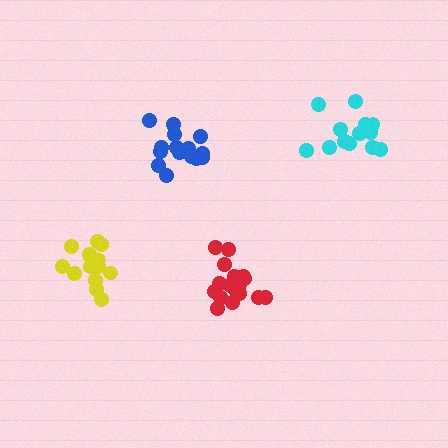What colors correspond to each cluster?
The clusters are colored: blue, red, yellow, cyan.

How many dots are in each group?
Group 1: 15 dots, Group 2: 17 dots, Group 3: 13 dots, Group 4: 14 dots (59 total).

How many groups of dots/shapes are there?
There are 4 groups.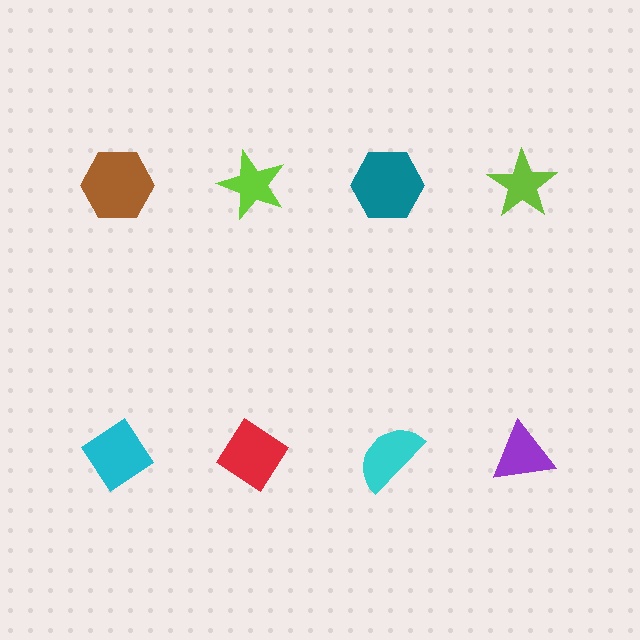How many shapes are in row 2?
4 shapes.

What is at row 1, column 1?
A brown hexagon.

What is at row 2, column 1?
A cyan diamond.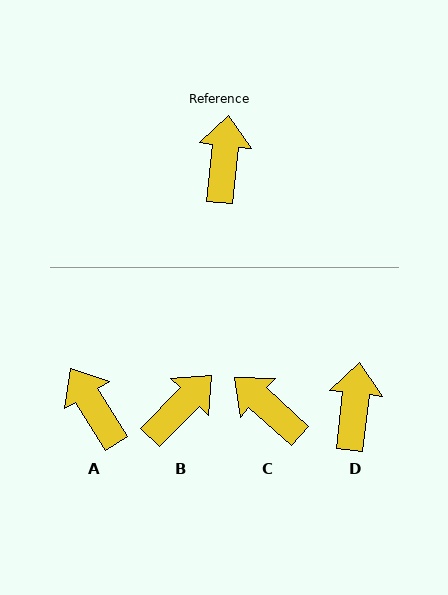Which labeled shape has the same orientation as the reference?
D.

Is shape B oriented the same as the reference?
No, it is off by about 38 degrees.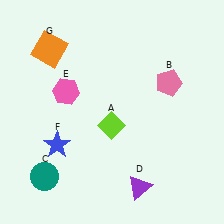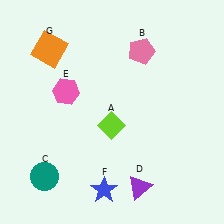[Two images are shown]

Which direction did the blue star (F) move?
The blue star (F) moved right.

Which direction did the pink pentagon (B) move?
The pink pentagon (B) moved up.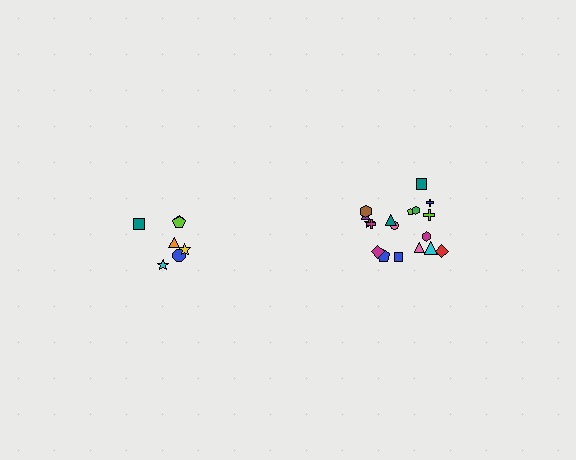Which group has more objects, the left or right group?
The right group.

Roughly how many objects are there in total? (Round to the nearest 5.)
Roughly 25 objects in total.